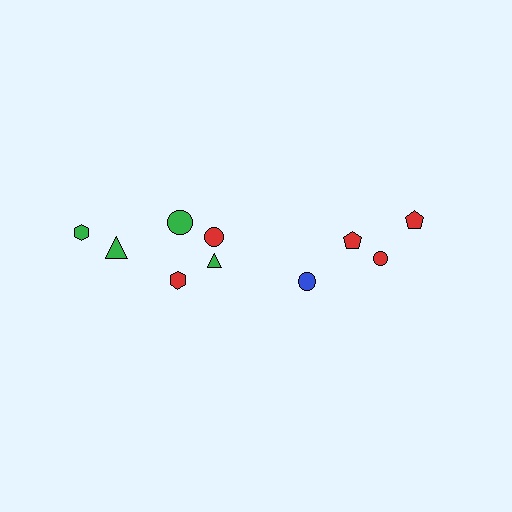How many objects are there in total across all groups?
There are 10 objects.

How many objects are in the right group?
There are 4 objects.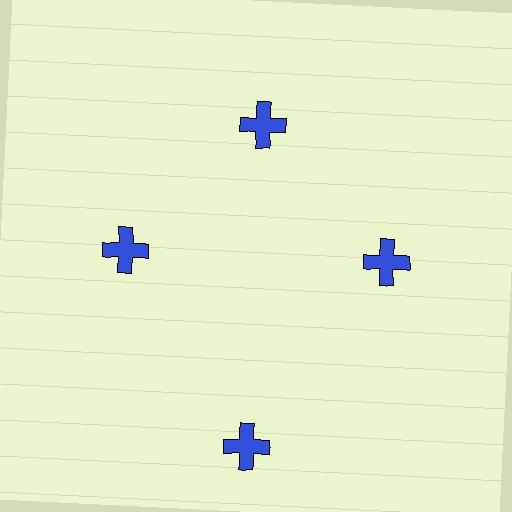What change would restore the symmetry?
The symmetry would be restored by moving it inward, back onto the ring so that all 4 crosses sit at equal angles and equal distance from the center.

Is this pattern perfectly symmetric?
No. The 4 blue crosses are arranged in a ring, but one element near the 6 o'clock position is pushed outward from the center, breaking the 4-fold rotational symmetry.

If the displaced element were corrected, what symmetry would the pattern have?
It would have 4-fold rotational symmetry — the pattern would map onto itself every 90 degrees.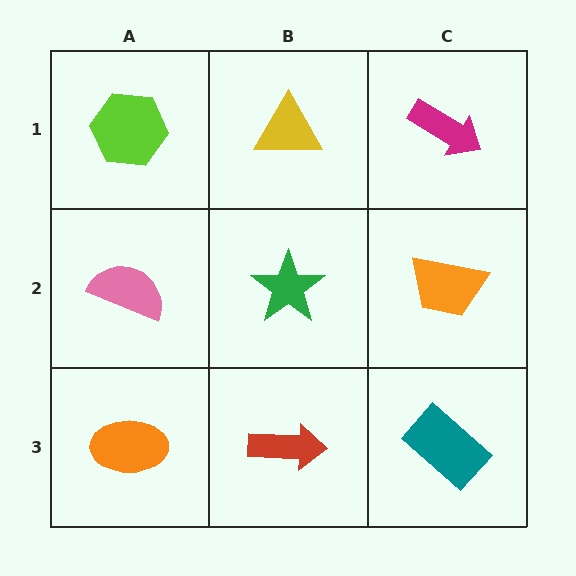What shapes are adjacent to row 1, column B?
A green star (row 2, column B), a lime hexagon (row 1, column A), a magenta arrow (row 1, column C).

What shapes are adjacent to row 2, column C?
A magenta arrow (row 1, column C), a teal rectangle (row 3, column C), a green star (row 2, column B).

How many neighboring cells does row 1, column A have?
2.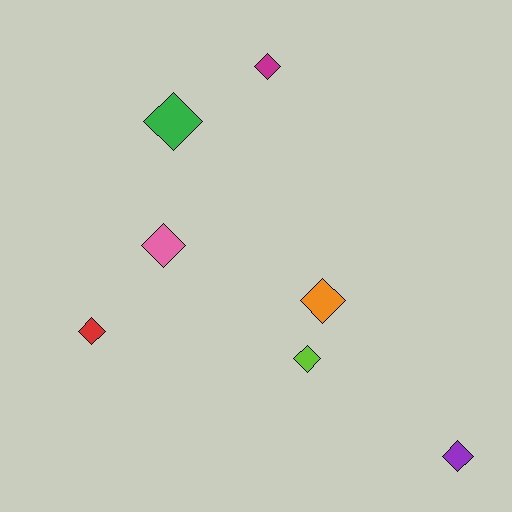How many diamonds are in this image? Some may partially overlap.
There are 7 diamonds.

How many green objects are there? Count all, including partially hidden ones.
There is 1 green object.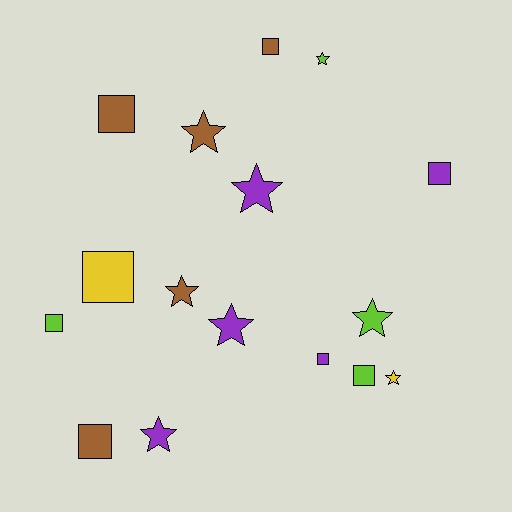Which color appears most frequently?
Brown, with 5 objects.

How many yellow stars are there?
There is 1 yellow star.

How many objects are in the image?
There are 16 objects.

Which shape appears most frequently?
Square, with 8 objects.